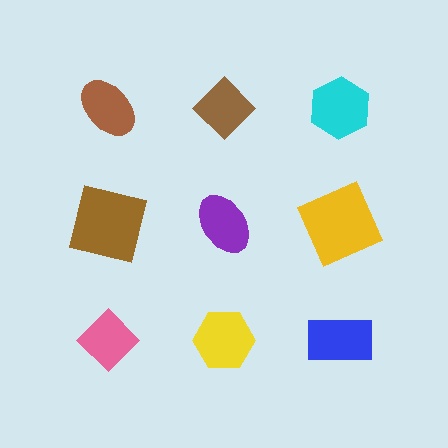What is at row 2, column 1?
A brown square.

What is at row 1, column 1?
A brown ellipse.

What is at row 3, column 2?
A yellow hexagon.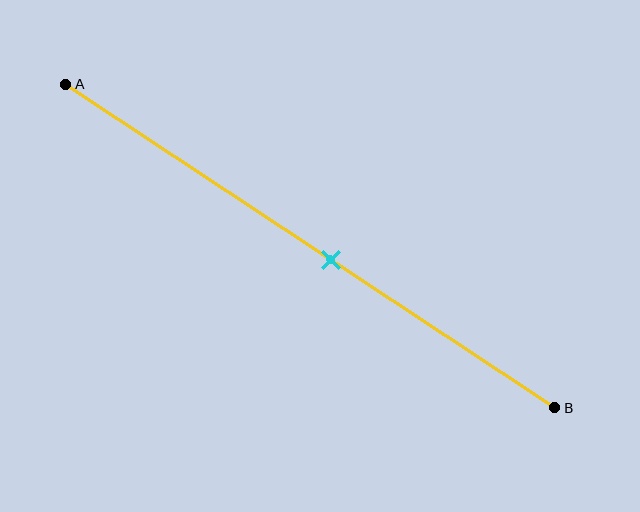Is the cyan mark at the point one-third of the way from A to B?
No, the mark is at about 55% from A, not at the 33% one-third point.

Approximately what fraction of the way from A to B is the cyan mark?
The cyan mark is approximately 55% of the way from A to B.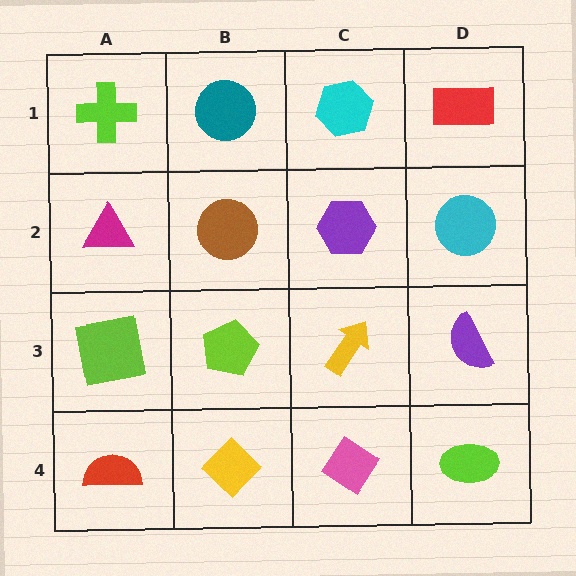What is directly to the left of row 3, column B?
A lime square.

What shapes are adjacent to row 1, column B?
A brown circle (row 2, column B), a lime cross (row 1, column A), a cyan hexagon (row 1, column C).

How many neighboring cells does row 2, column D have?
3.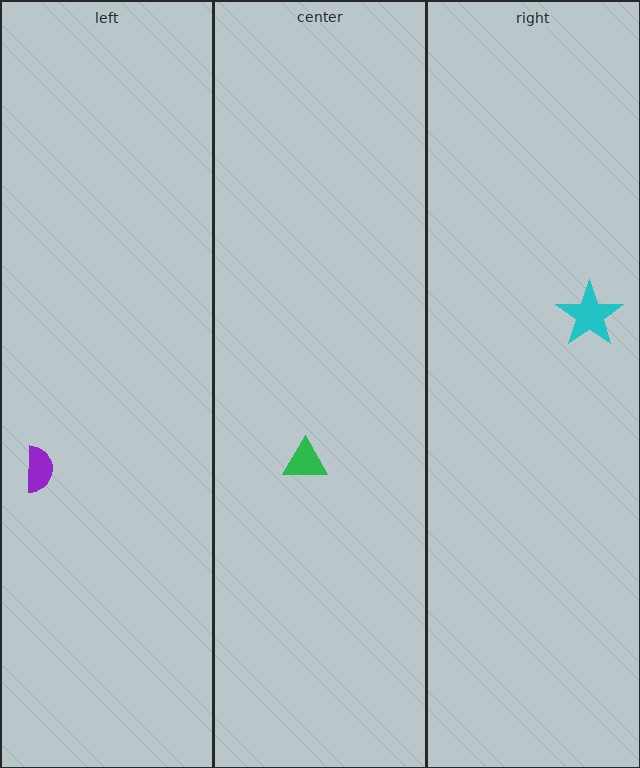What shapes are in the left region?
The purple semicircle.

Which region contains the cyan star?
The right region.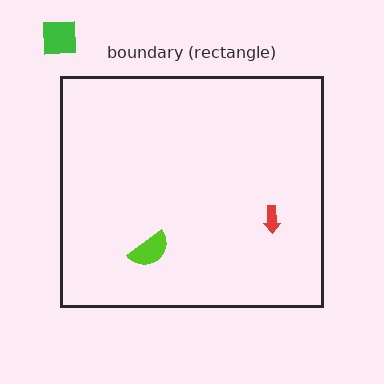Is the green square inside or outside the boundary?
Outside.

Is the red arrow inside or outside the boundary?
Inside.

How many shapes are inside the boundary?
2 inside, 1 outside.